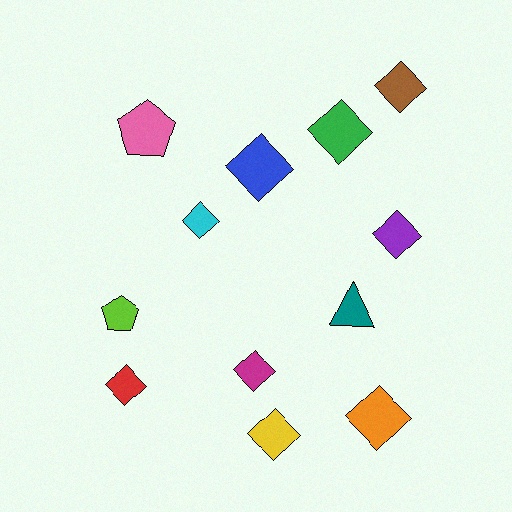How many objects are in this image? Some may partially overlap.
There are 12 objects.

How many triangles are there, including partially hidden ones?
There is 1 triangle.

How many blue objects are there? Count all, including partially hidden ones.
There is 1 blue object.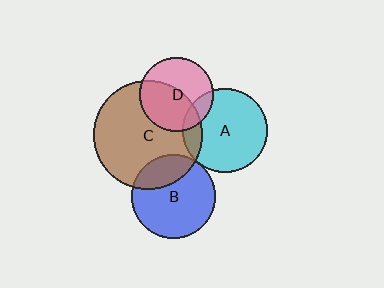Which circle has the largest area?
Circle C (brown).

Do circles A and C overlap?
Yes.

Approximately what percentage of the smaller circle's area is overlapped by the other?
Approximately 15%.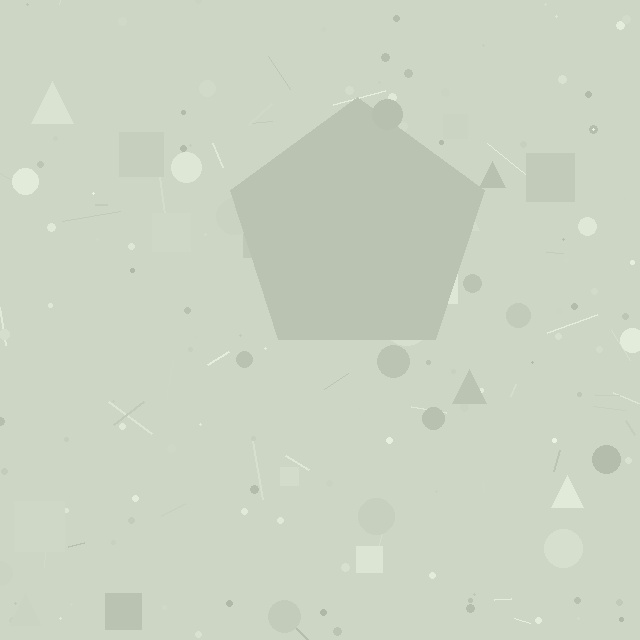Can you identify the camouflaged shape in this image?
The camouflaged shape is a pentagon.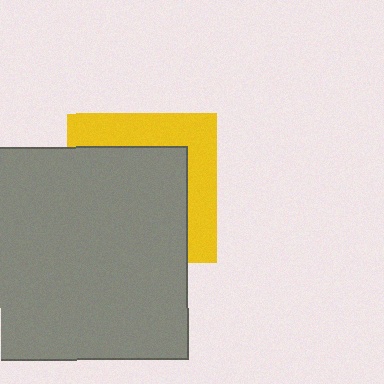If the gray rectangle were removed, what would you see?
You would see the complete yellow square.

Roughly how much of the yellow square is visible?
A small part of it is visible (roughly 37%).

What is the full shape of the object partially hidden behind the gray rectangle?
The partially hidden object is a yellow square.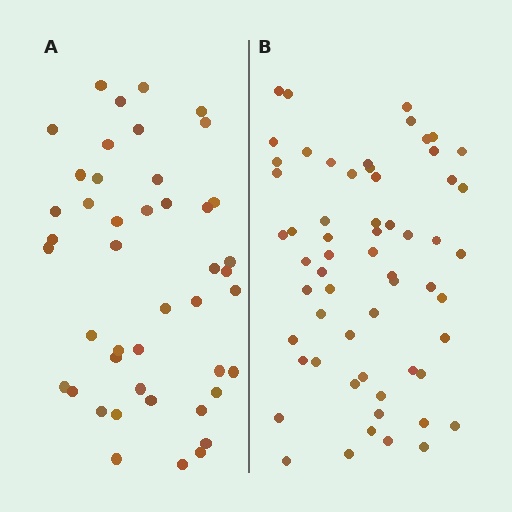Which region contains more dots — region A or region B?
Region B (the right region) has more dots.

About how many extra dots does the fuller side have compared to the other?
Region B has approximately 15 more dots than region A.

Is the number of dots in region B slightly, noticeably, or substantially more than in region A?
Region B has noticeably more, but not dramatically so. The ratio is roughly 1.3 to 1.